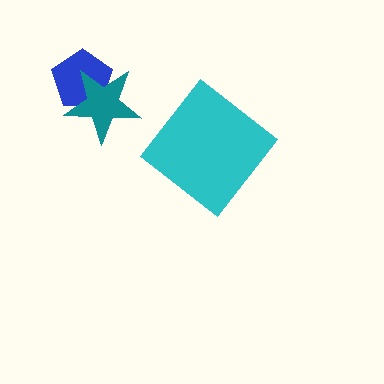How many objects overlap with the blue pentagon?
1 object overlaps with the blue pentagon.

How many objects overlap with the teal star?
1 object overlaps with the teal star.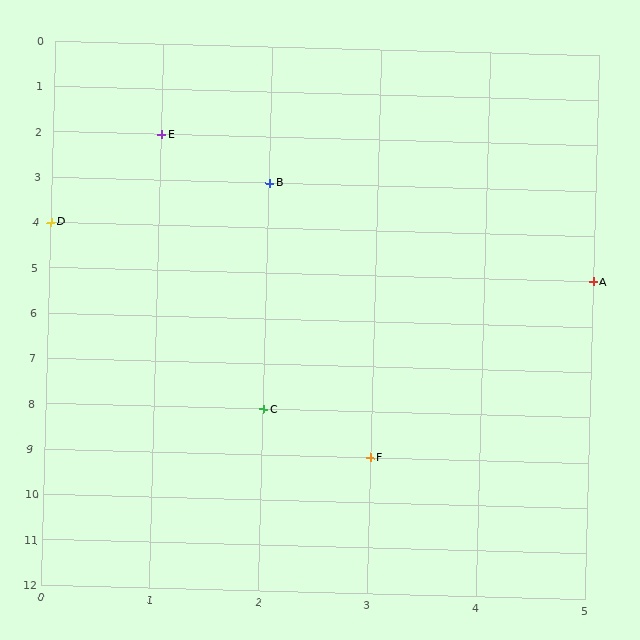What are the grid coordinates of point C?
Point C is at grid coordinates (2, 8).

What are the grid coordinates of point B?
Point B is at grid coordinates (2, 3).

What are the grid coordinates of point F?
Point F is at grid coordinates (3, 9).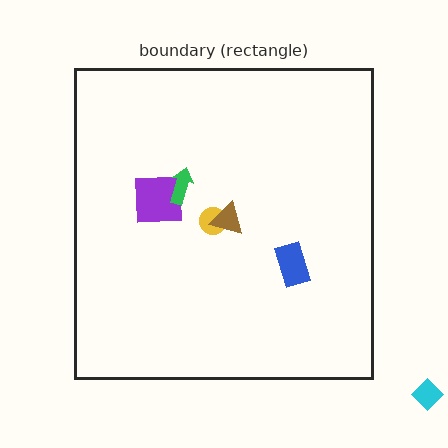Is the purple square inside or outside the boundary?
Inside.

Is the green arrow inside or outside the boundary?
Inside.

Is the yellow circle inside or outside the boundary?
Inside.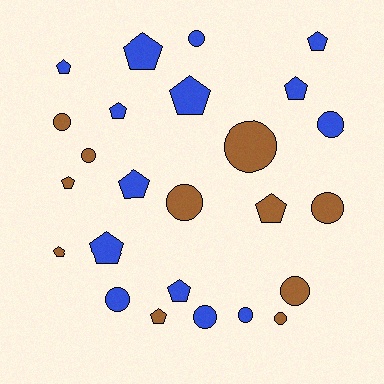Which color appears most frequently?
Blue, with 14 objects.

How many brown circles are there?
There are 7 brown circles.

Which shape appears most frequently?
Pentagon, with 13 objects.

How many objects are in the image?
There are 25 objects.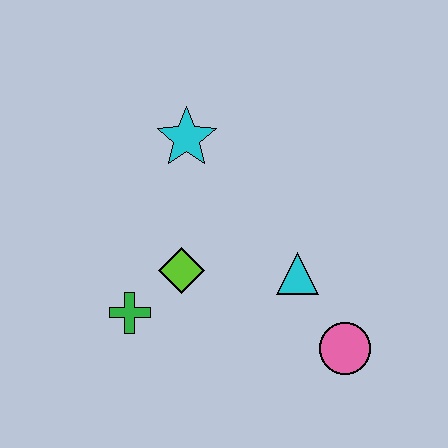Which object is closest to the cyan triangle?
The pink circle is closest to the cyan triangle.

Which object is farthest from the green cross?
The pink circle is farthest from the green cross.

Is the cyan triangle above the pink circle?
Yes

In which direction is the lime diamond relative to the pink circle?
The lime diamond is to the left of the pink circle.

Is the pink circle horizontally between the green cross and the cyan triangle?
No